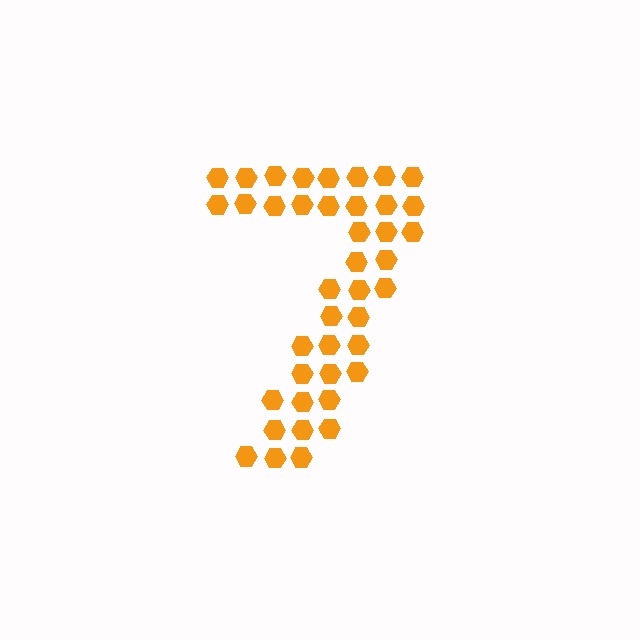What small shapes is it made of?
It is made of small hexagons.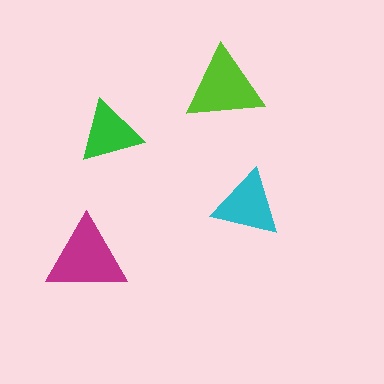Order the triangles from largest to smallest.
the magenta one, the lime one, the cyan one, the green one.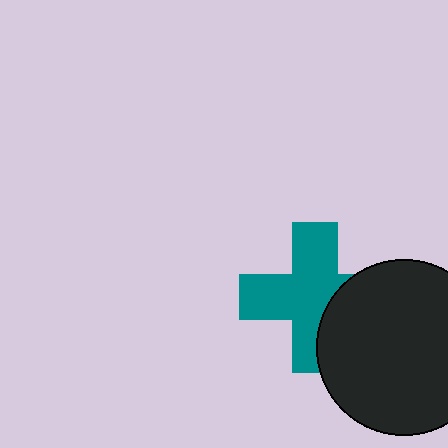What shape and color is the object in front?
The object in front is a black circle.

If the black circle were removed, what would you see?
You would see the complete teal cross.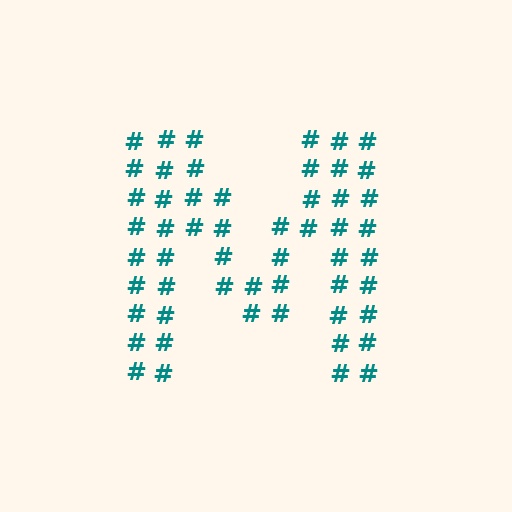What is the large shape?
The large shape is the letter M.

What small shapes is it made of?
It is made of small hash symbols.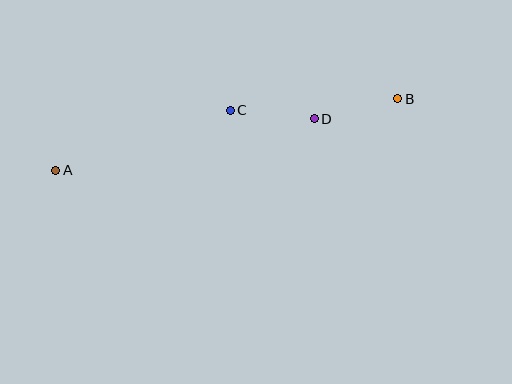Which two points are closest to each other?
Points C and D are closest to each other.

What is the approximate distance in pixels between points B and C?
The distance between B and C is approximately 168 pixels.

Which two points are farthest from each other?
Points A and B are farthest from each other.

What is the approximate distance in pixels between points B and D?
The distance between B and D is approximately 86 pixels.